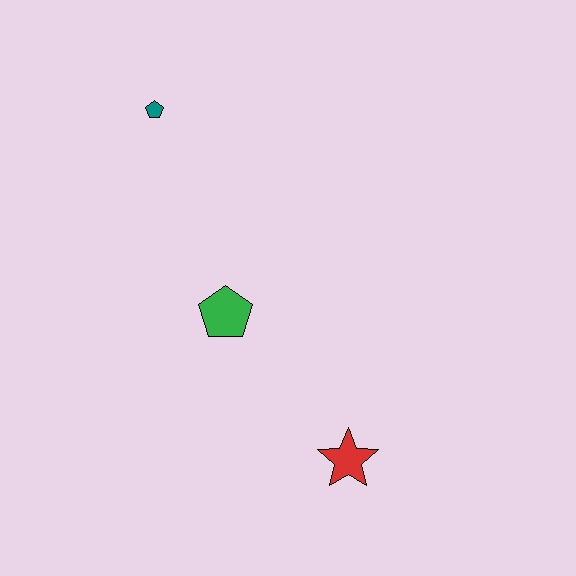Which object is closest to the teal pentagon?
The green pentagon is closest to the teal pentagon.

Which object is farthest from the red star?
The teal pentagon is farthest from the red star.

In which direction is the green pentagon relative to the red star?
The green pentagon is above the red star.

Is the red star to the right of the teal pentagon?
Yes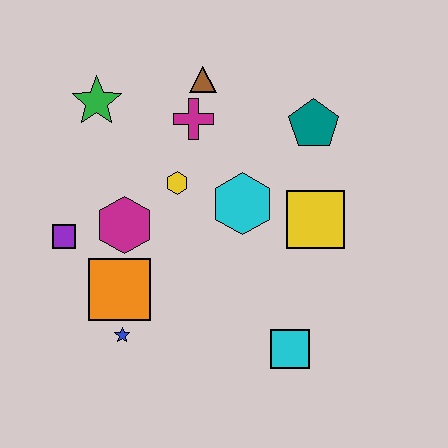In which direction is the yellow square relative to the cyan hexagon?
The yellow square is to the right of the cyan hexagon.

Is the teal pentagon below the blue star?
No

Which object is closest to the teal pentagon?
The yellow square is closest to the teal pentagon.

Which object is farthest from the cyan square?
The green star is farthest from the cyan square.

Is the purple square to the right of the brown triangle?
No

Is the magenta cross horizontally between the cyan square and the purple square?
Yes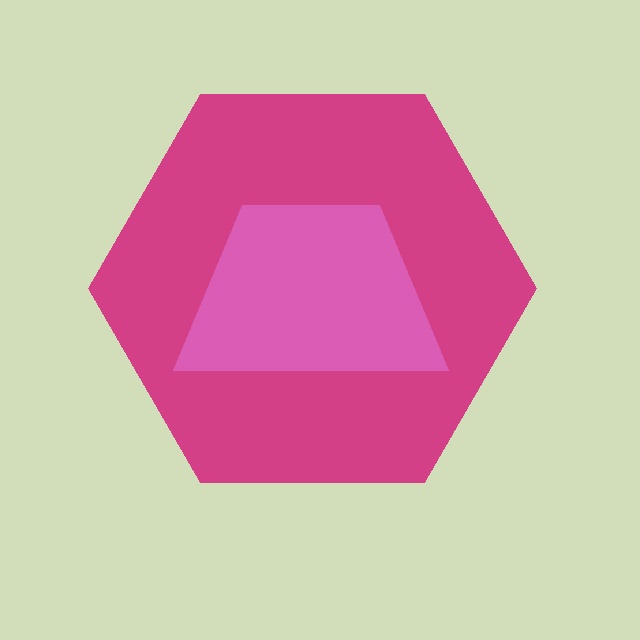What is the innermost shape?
The pink trapezoid.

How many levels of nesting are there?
2.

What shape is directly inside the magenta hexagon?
The pink trapezoid.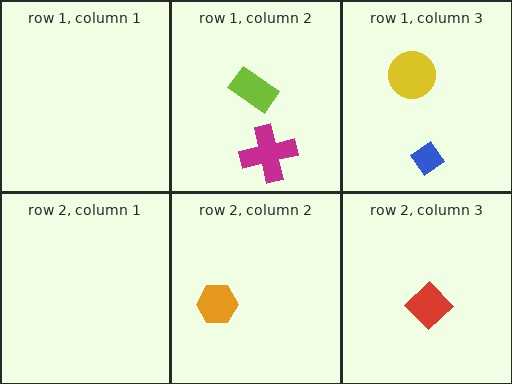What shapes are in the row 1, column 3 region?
The yellow circle, the blue diamond.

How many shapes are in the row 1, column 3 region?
2.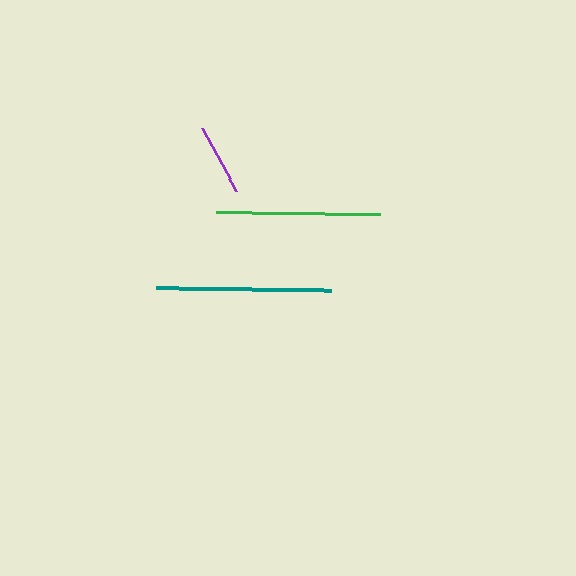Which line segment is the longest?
The teal line is the longest at approximately 175 pixels.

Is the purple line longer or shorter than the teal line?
The teal line is longer than the purple line.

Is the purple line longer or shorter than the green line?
The green line is longer than the purple line.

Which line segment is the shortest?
The purple line is the shortest at approximately 72 pixels.